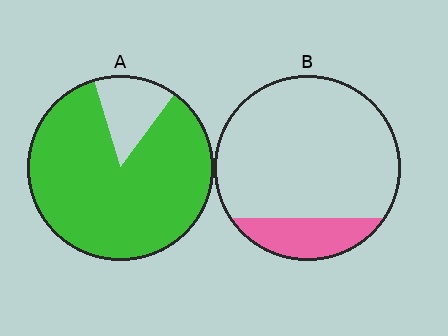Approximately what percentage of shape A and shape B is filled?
A is approximately 85% and B is approximately 15%.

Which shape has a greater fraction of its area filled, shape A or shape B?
Shape A.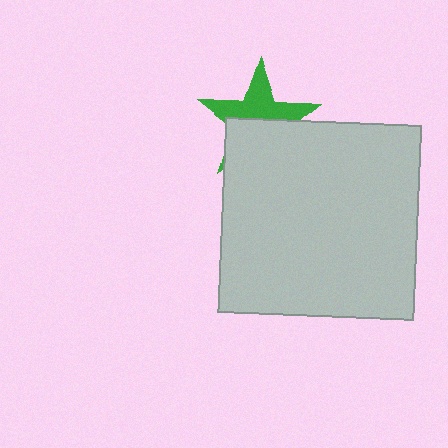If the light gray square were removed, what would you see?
You would see the complete green star.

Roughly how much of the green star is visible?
About half of it is visible (roughly 51%).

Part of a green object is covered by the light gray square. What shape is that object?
It is a star.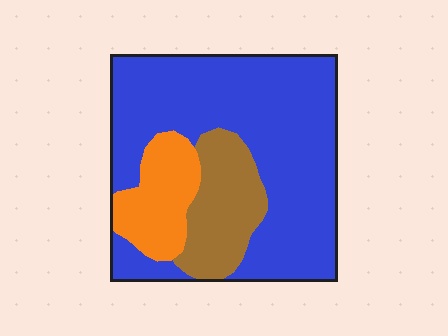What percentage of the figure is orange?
Orange takes up about one sixth (1/6) of the figure.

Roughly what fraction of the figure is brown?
Brown covers 18% of the figure.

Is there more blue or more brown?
Blue.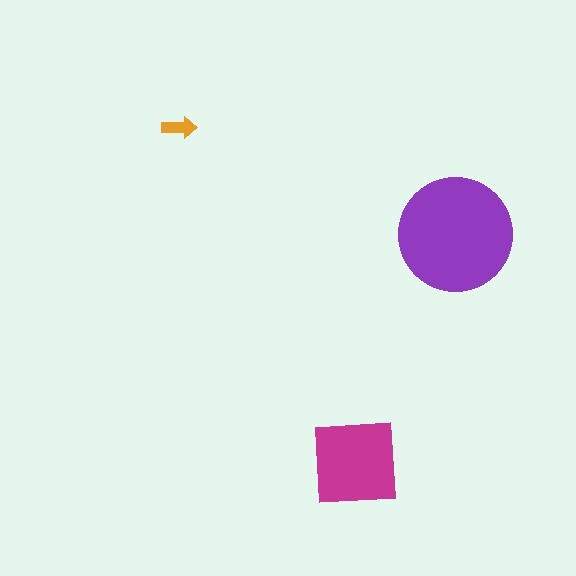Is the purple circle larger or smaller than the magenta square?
Larger.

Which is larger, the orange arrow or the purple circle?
The purple circle.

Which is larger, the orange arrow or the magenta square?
The magenta square.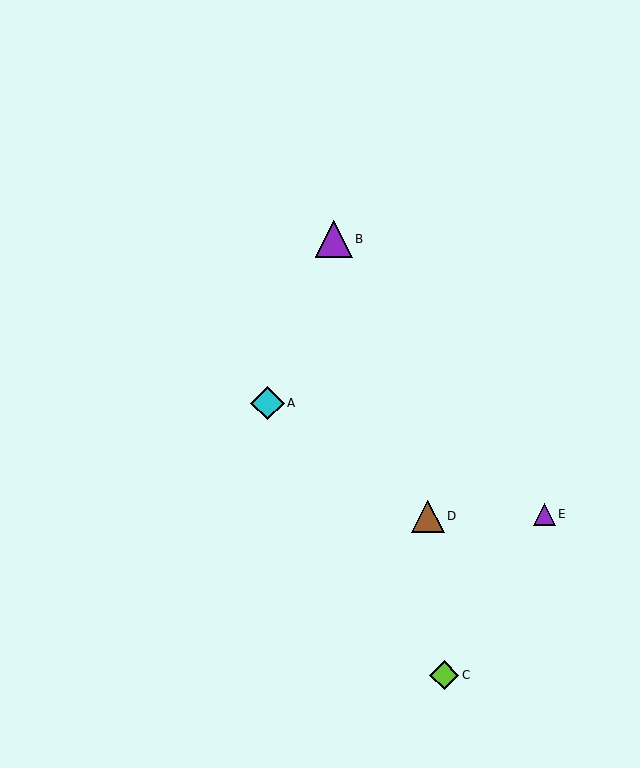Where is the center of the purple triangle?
The center of the purple triangle is at (544, 514).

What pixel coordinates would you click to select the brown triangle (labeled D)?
Click at (428, 516) to select the brown triangle D.